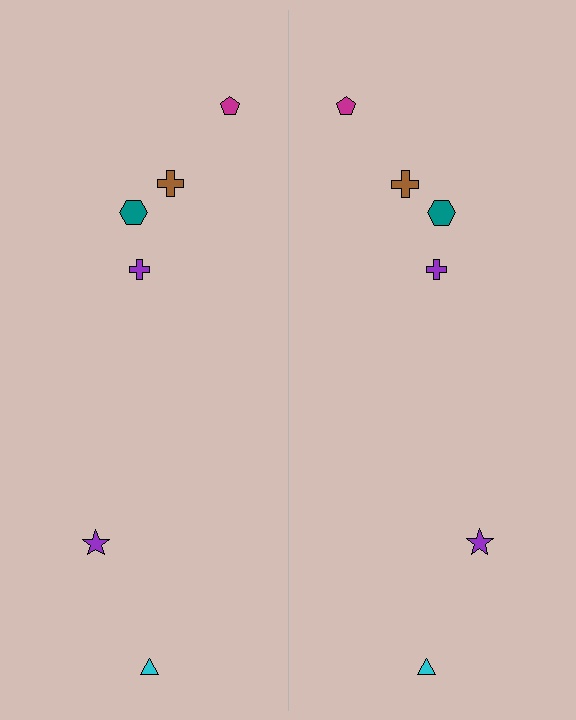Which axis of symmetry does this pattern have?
The pattern has a vertical axis of symmetry running through the center of the image.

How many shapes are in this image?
There are 12 shapes in this image.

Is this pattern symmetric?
Yes, this pattern has bilateral (reflection) symmetry.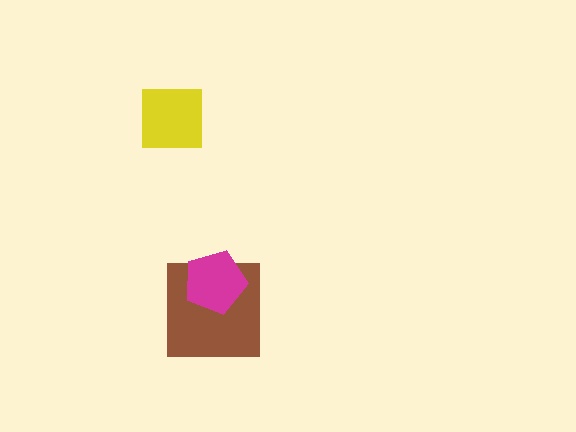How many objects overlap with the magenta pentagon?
1 object overlaps with the magenta pentagon.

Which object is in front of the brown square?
The magenta pentagon is in front of the brown square.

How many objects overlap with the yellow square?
0 objects overlap with the yellow square.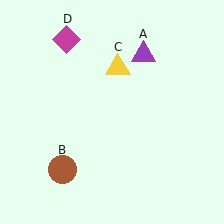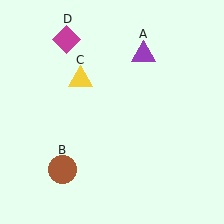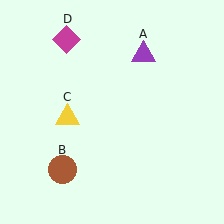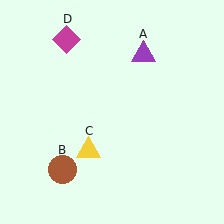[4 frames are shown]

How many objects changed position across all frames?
1 object changed position: yellow triangle (object C).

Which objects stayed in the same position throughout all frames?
Purple triangle (object A) and brown circle (object B) and magenta diamond (object D) remained stationary.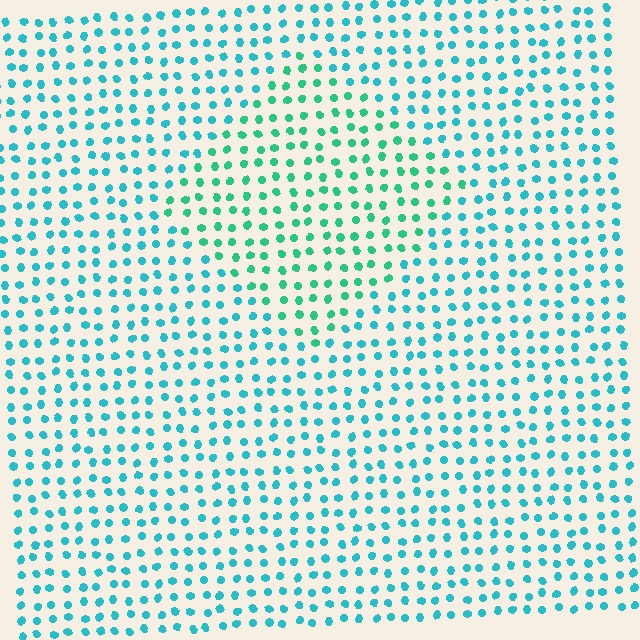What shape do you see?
I see a diamond.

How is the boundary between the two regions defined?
The boundary is defined purely by a slight shift in hue (about 30 degrees). Spacing, size, and orientation are identical on both sides.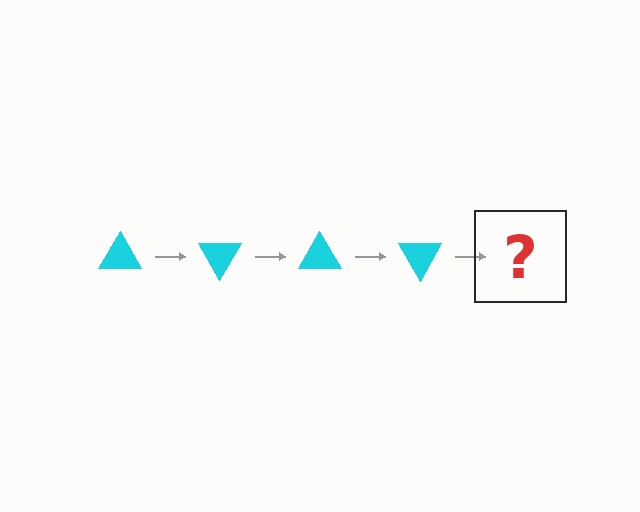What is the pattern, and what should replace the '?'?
The pattern is that the triangle rotates 60 degrees each step. The '?' should be a cyan triangle rotated 240 degrees.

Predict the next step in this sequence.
The next step is a cyan triangle rotated 240 degrees.